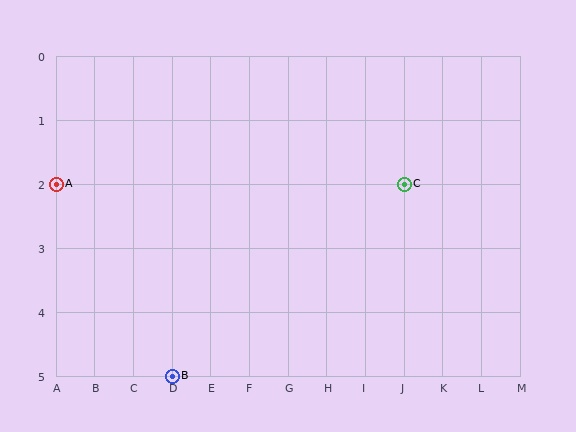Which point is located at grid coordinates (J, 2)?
Point C is at (J, 2).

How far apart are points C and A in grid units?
Points C and A are 9 columns apart.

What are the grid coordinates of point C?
Point C is at grid coordinates (J, 2).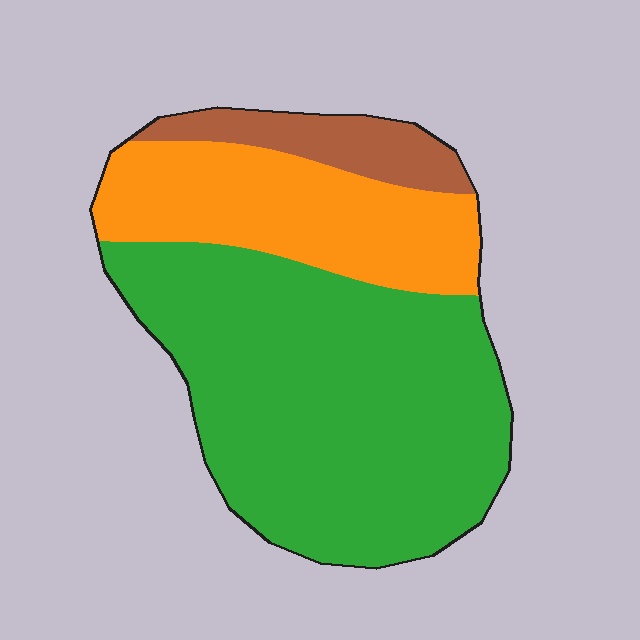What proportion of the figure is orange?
Orange takes up about one quarter (1/4) of the figure.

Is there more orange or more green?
Green.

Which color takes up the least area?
Brown, at roughly 10%.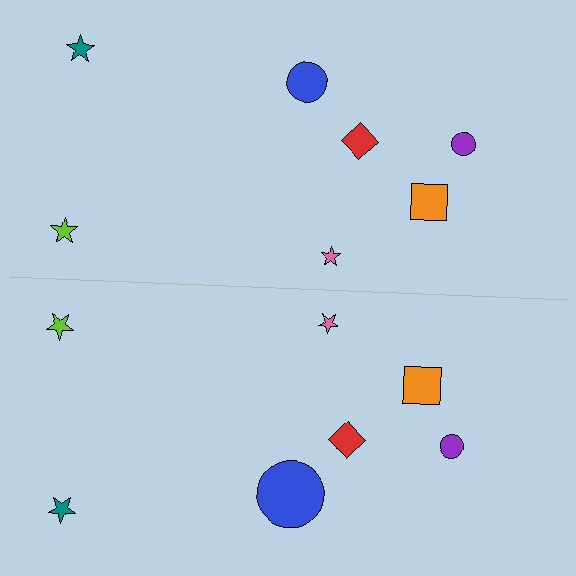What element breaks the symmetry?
The blue circle on the bottom side has a different size than its mirror counterpart.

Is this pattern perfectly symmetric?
No, the pattern is not perfectly symmetric. The blue circle on the bottom side has a different size than its mirror counterpart.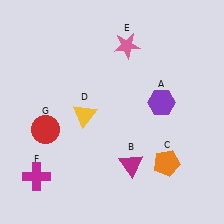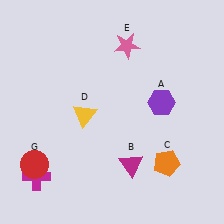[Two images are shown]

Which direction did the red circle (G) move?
The red circle (G) moved down.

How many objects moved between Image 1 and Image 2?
1 object moved between the two images.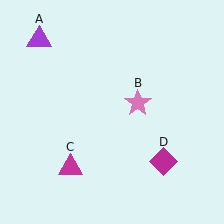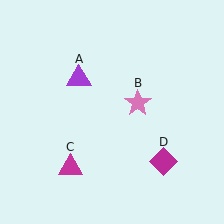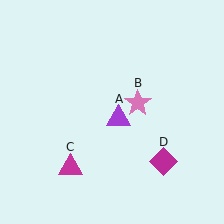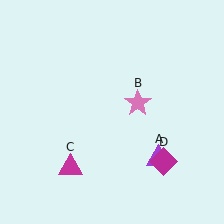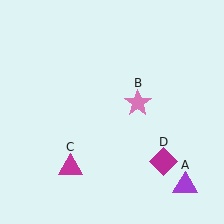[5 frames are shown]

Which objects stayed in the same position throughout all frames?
Pink star (object B) and magenta triangle (object C) and magenta diamond (object D) remained stationary.